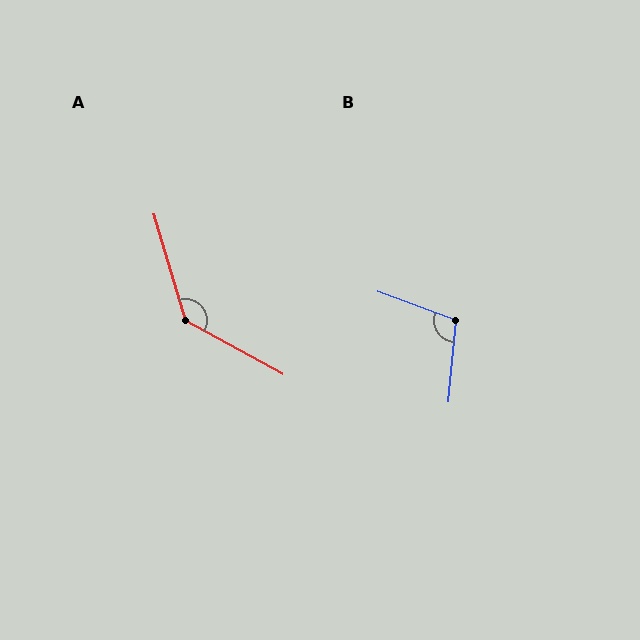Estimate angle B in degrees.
Approximately 105 degrees.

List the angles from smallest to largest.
B (105°), A (135°).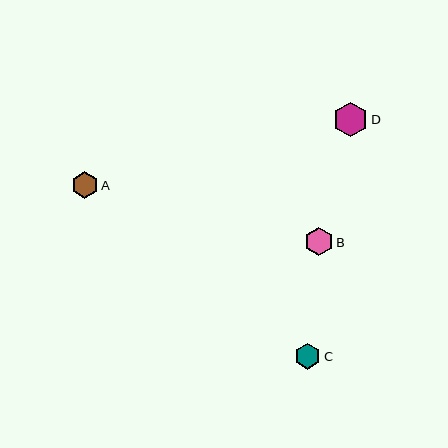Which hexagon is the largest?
Hexagon D is the largest with a size of approximately 35 pixels.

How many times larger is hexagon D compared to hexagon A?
Hexagon D is approximately 1.3 times the size of hexagon A.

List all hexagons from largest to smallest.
From largest to smallest: D, B, A, C.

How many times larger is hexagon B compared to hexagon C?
Hexagon B is approximately 1.1 times the size of hexagon C.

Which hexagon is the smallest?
Hexagon C is the smallest with a size of approximately 25 pixels.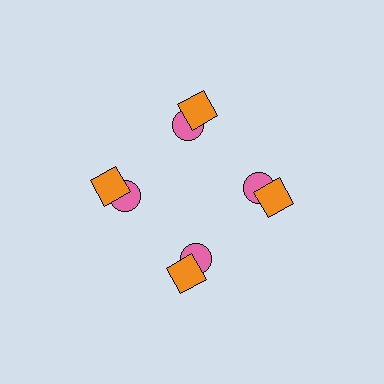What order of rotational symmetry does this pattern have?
This pattern has 4-fold rotational symmetry.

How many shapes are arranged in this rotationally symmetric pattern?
There are 8 shapes, arranged in 4 groups of 2.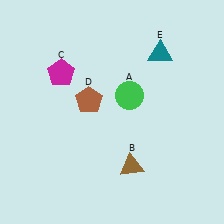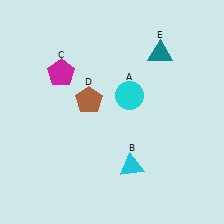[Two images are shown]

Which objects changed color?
A changed from green to cyan. B changed from brown to cyan.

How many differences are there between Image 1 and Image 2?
There are 2 differences between the two images.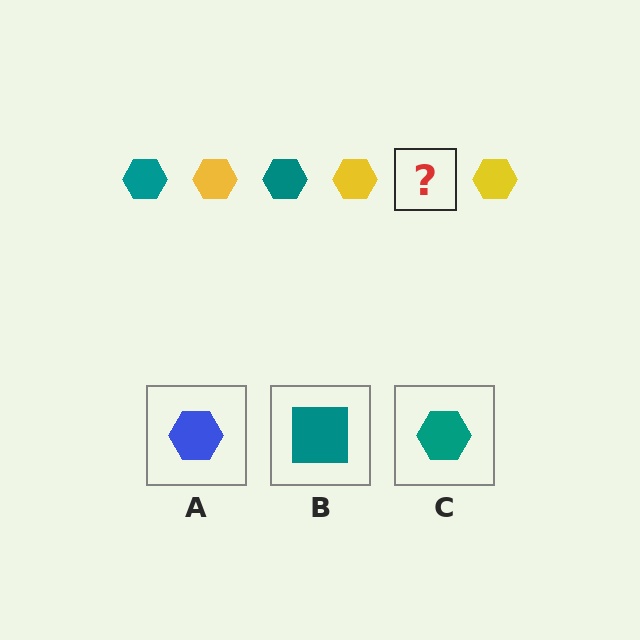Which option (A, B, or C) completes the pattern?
C.